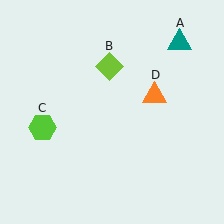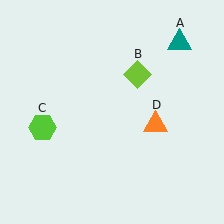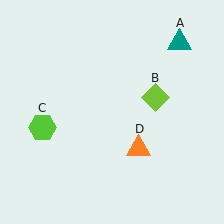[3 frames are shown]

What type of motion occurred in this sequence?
The lime diamond (object B), orange triangle (object D) rotated clockwise around the center of the scene.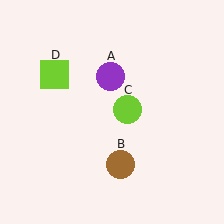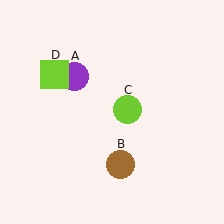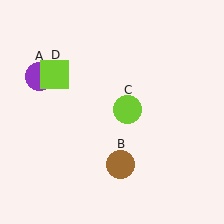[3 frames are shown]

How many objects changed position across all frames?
1 object changed position: purple circle (object A).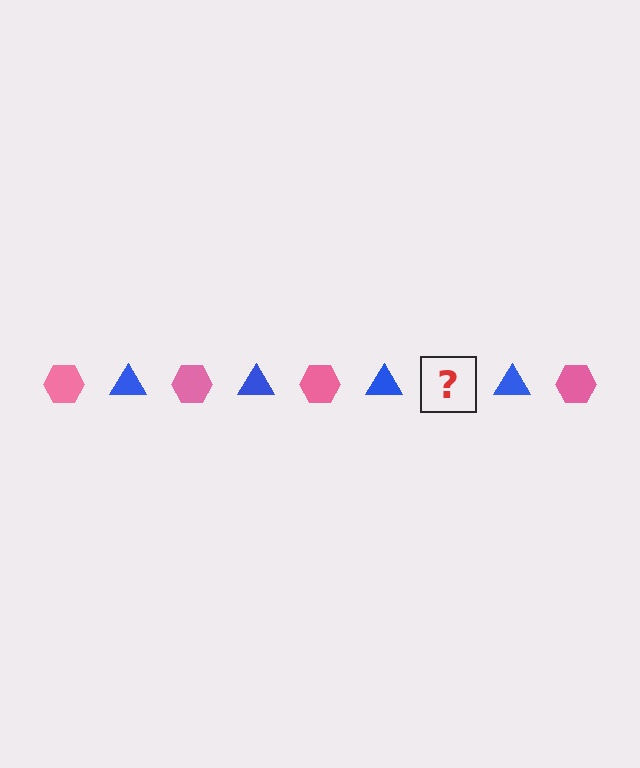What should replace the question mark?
The question mark should be replaced with a pink hexagon.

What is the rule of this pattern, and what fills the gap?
The rule is that the pattern alternates between pink hexagon and blue triangle. The gap should be filled with a pink hexagon.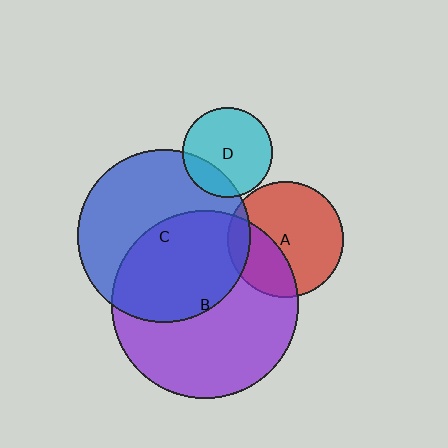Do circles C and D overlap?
Yes.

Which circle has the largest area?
Circle B (purple).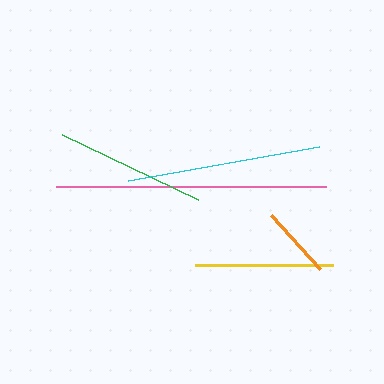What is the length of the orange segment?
The orange segment is approximately 73 pixels long.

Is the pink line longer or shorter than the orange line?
The pink line is longer than the orange line.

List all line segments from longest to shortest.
From longest to shortest: pink, cyan, green, yellow, orange.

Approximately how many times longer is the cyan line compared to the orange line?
The cyan line is approximately 2.6 times the length of the orange line.